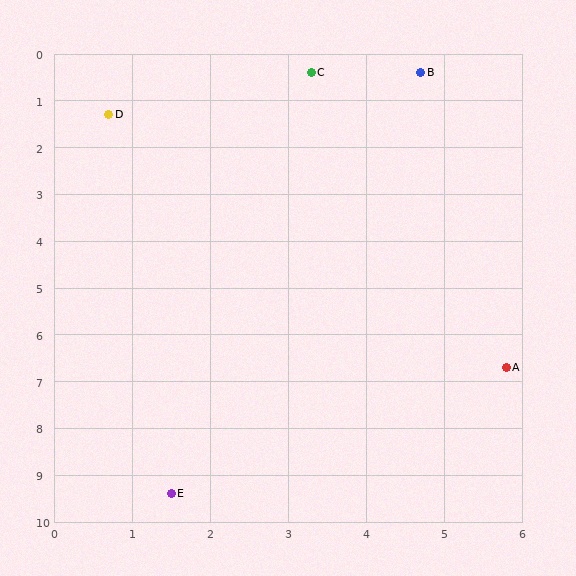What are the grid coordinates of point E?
Point E is at approximately (1.5, 9.4).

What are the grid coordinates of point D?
Point D is at approximately (0.7, 1.3).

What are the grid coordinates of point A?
Point A is at approximately (5.8, 6.7).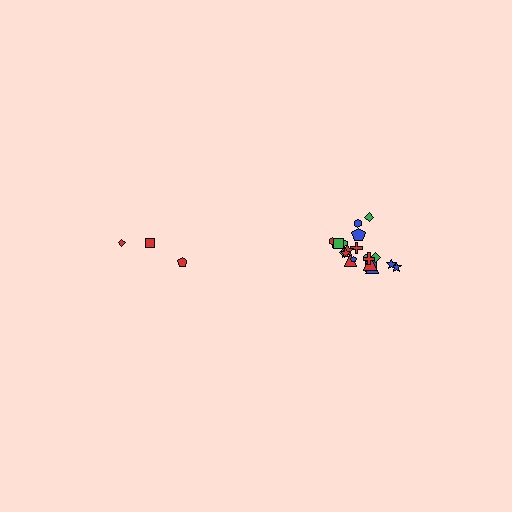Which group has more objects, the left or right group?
The right group.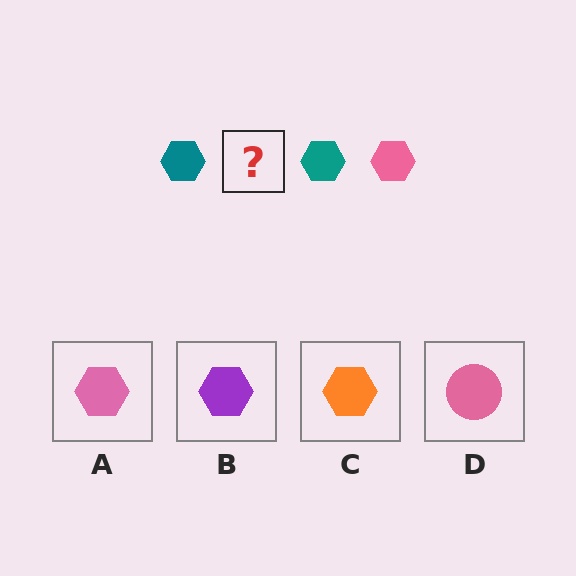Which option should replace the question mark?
Option A.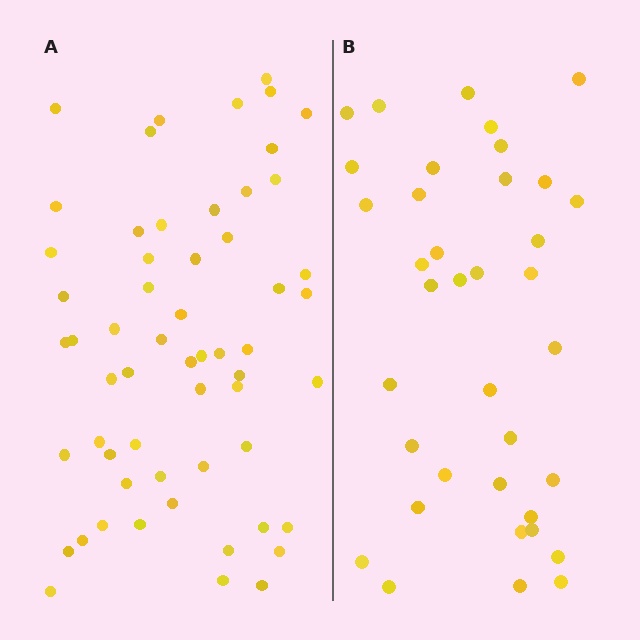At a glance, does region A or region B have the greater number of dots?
Region A (the left region) has more dots.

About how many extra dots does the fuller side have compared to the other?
Region A has approximately 20 more dots than region B.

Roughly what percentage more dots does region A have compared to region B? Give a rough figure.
About 55% more.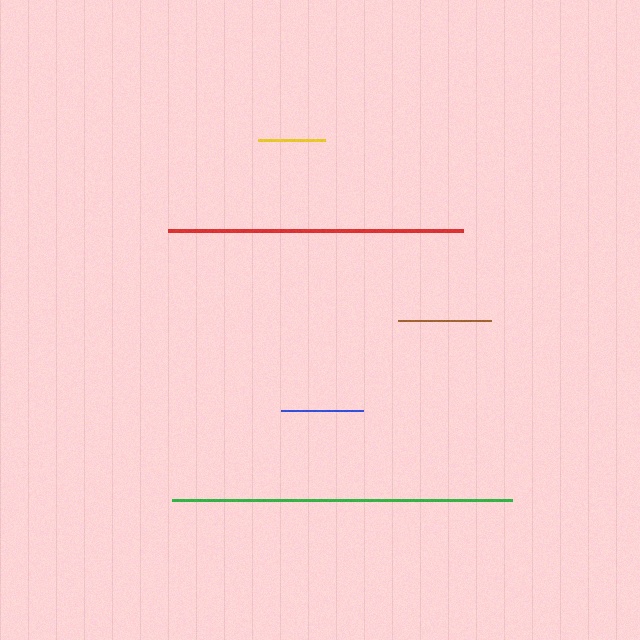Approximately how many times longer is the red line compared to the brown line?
The red line is approximately 3.1 times the length of the brown line.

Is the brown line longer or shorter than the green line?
The green line is longer than the brown line.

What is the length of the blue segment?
The blue segment is approximately 82 pixels long.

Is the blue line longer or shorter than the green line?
The green line is longer than the blue line.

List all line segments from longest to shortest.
From longest to shortest: green, red, brown, blue, yellow.